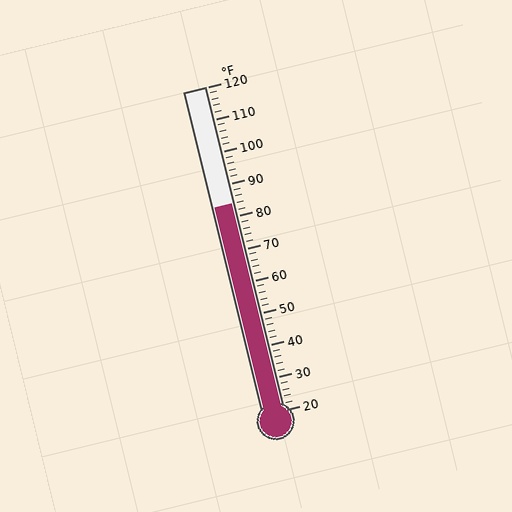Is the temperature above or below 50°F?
The temperature is above 50°F.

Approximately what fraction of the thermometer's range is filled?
The thermometer is filled to approximately 65% of its range.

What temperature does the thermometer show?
The thermometer shows approximately 84°F.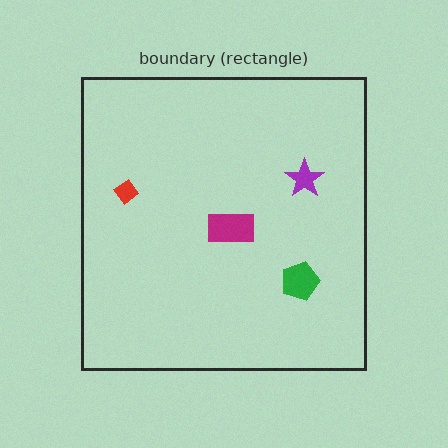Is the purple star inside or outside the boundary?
Inside.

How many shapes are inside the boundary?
4 inside, 0 outside.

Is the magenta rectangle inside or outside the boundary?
Inside.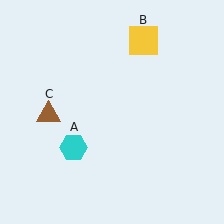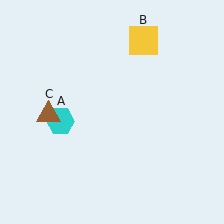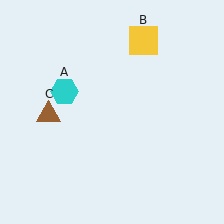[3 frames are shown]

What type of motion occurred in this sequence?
The cyan hexagon (object A) rotated clockwise around the center of the scene.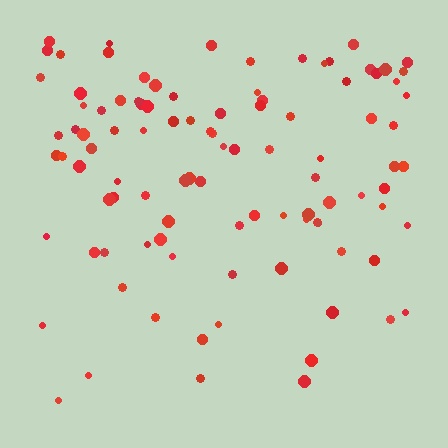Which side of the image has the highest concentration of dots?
The top.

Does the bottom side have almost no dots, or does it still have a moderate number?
Still a moderate number, just noticeably fewer than the top.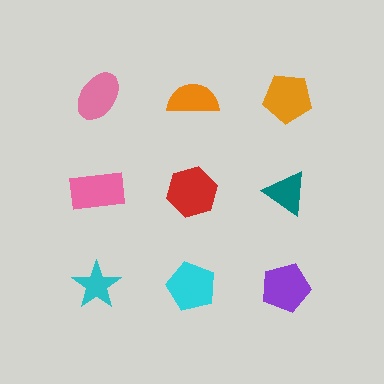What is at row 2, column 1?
A pink rectangle.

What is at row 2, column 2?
A red hexagon.